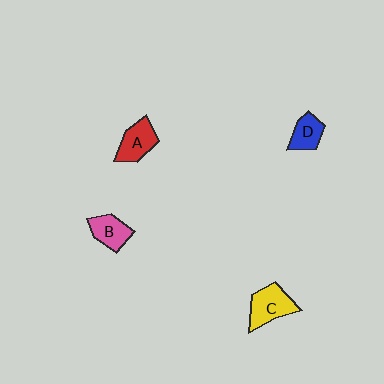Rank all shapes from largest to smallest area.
From largest to smallest: C (yellow), A (red), B (pink), D (blue).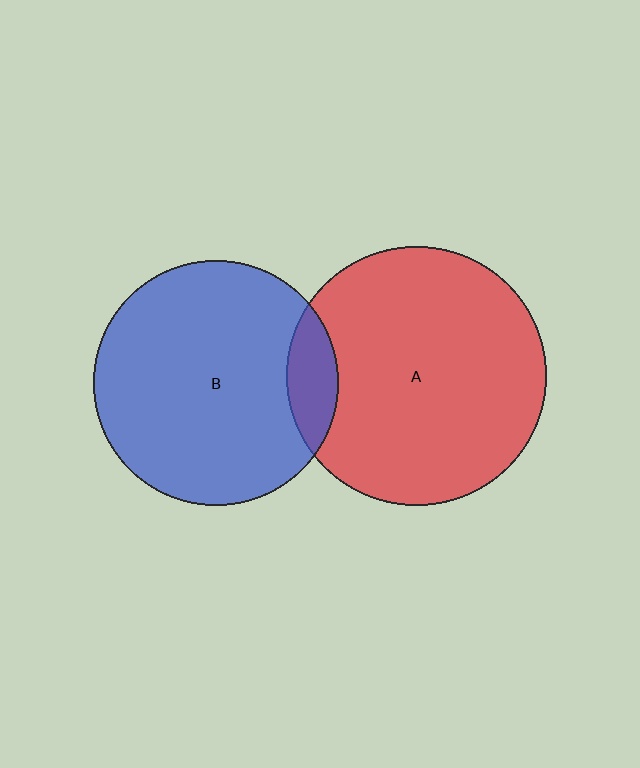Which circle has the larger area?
Circle A (red).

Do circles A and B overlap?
Yes.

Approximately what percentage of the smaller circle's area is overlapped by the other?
Approximately 10%.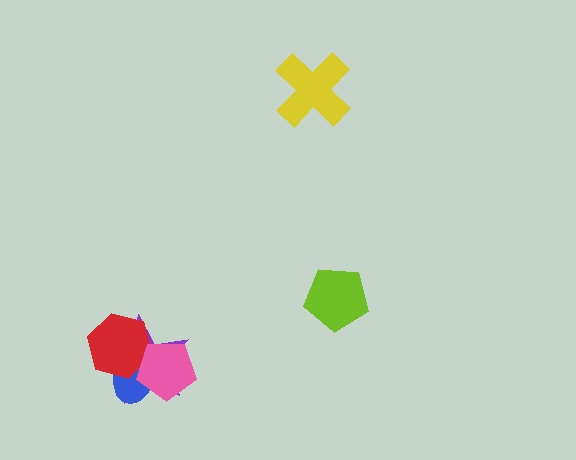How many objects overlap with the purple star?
3 objects overlap with the purple star.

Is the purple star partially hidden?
Yes, it is partially covered by another shape.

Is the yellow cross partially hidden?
No, no other shape covers it.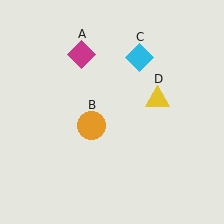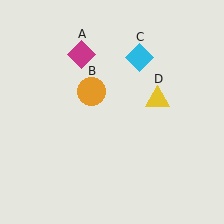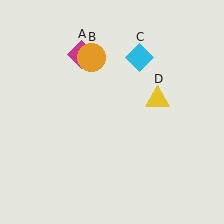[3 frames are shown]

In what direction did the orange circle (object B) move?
The orange circle (object B) moved up.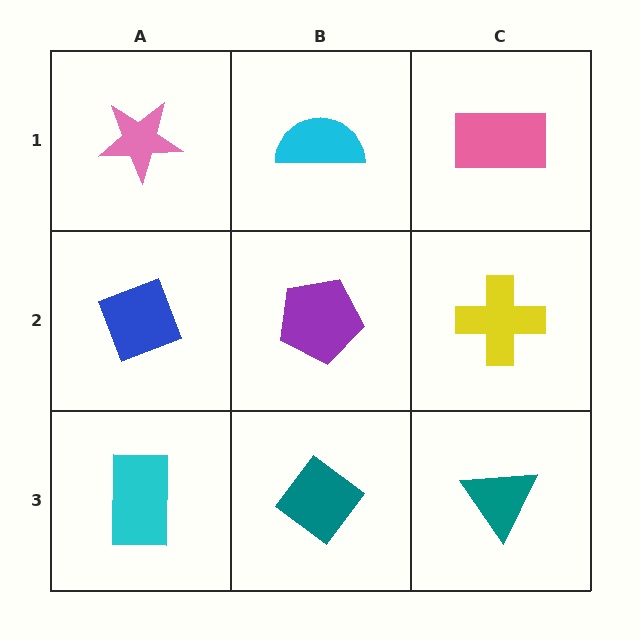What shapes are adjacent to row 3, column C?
A yellow cross (row 2, column C), a teal diamond (row 3, column B).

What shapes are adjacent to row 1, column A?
A blue diamond (row 2, column A), a cyan semicircle (row 1, column B).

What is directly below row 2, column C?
A teal triangle.